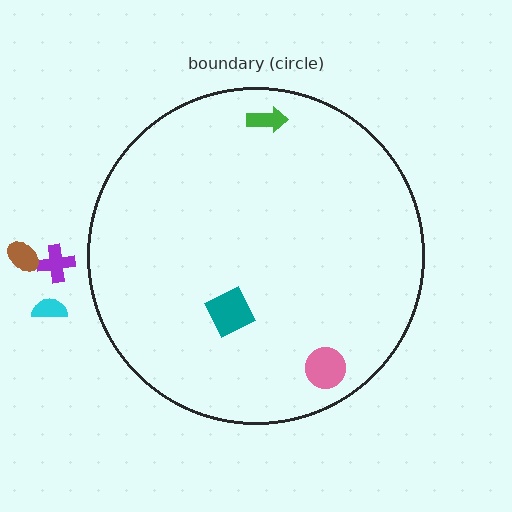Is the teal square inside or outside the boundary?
Inside.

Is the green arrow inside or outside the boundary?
Inside.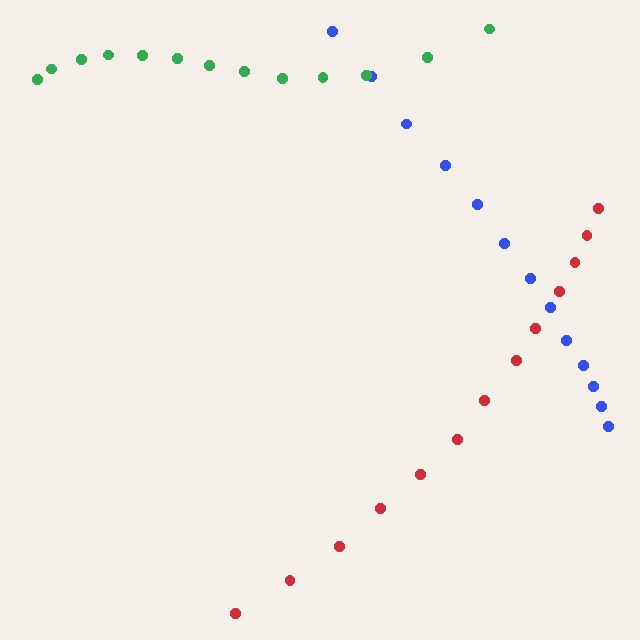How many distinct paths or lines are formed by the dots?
There are 3 distinct paths.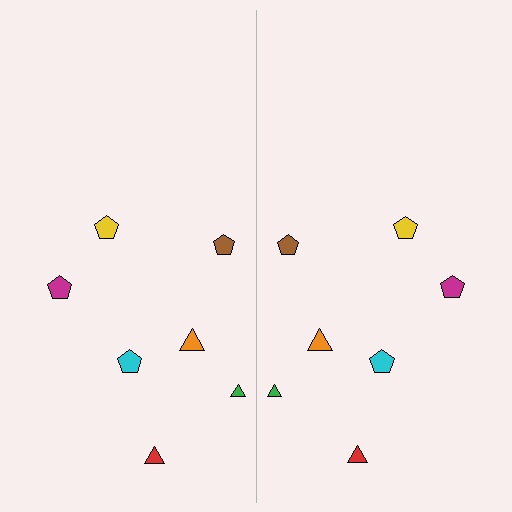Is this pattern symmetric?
Yes, this pattern has bilateral (reflection) symmetry.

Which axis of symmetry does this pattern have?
The pattern has a vertical axis of symmetry running through the center of the image.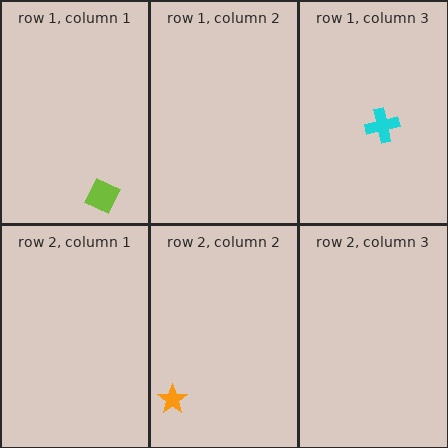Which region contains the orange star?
The row 2, column 2 region.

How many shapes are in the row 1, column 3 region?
1.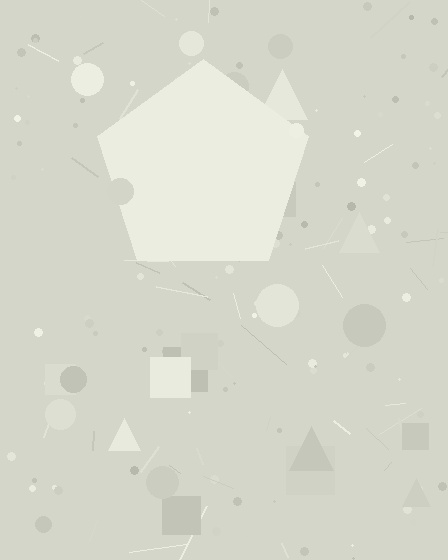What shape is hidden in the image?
A pentagon is hidden in the image.